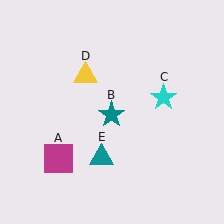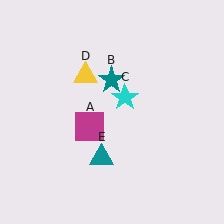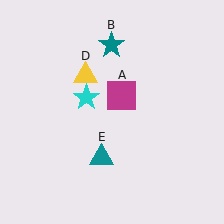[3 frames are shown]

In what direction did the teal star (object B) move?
The teal star (object B) moved up.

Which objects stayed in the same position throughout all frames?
Yellow triangle (object D) and teal triangle (object E) remained stationary.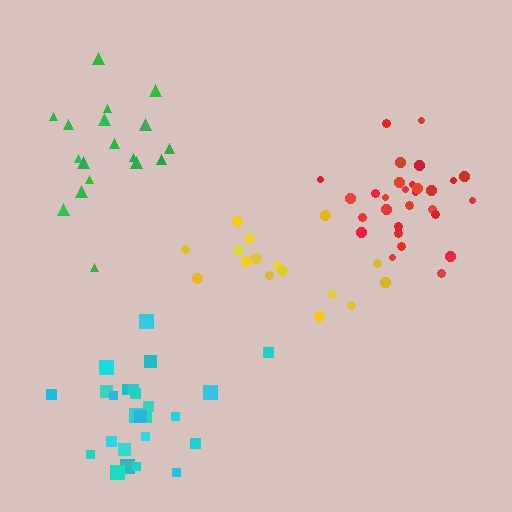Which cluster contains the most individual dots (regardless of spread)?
Red (29).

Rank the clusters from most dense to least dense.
red, yellow, cyan, green.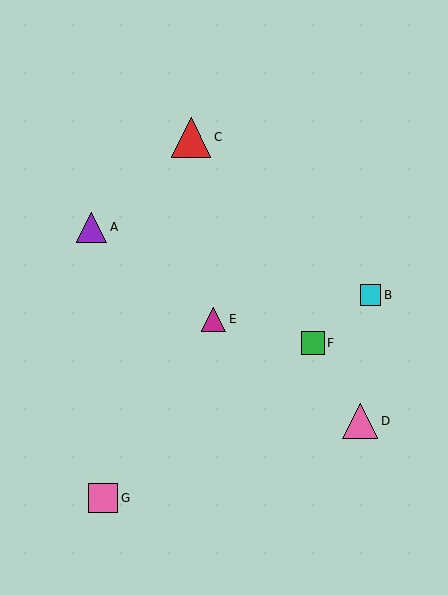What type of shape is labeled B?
Shape B is a cyan square.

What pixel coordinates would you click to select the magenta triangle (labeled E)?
Click at (214, 319) to select the magenta triangle E.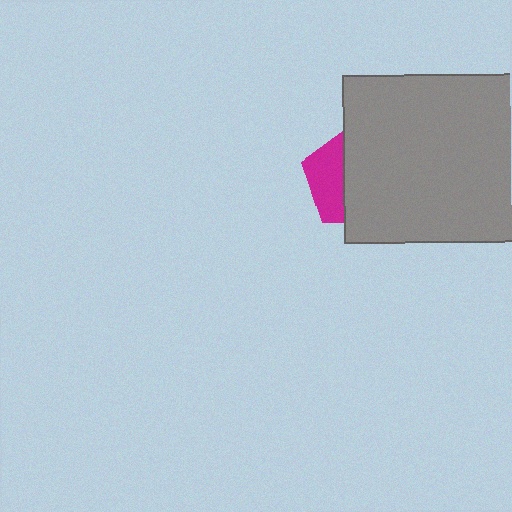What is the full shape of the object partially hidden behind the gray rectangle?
The partially hidden object is a magenta pentagon.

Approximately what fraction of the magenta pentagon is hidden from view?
Roughly 65% of the magenta pentagon is hidden behind the gray rectangle.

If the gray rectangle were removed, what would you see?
You would see the complete magenta pentagon.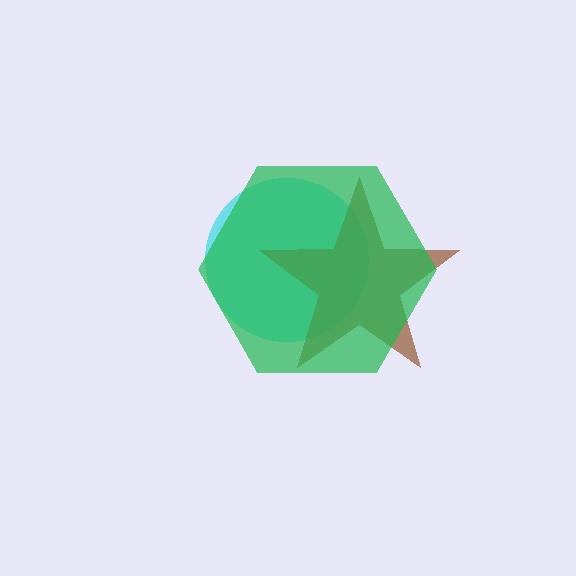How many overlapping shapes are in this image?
There are 3 overlapping shapes in the image.